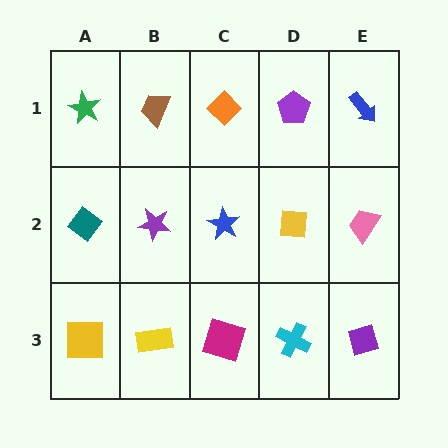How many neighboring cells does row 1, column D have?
3.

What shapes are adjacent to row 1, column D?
A yellow square (row 2, column D), an orange diamond (row 1, column C), a blue arrow (row 1, column E).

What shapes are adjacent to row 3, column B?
A purple star (row 2, column B), a yellow square (row 3, column A), a magenta square (row 3, column C).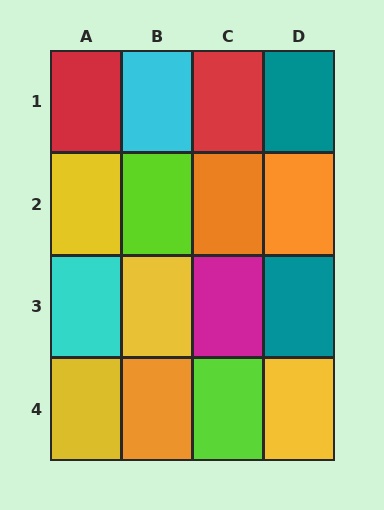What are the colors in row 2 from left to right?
Yellow, lime, orange, orange.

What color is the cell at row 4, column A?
Yellow.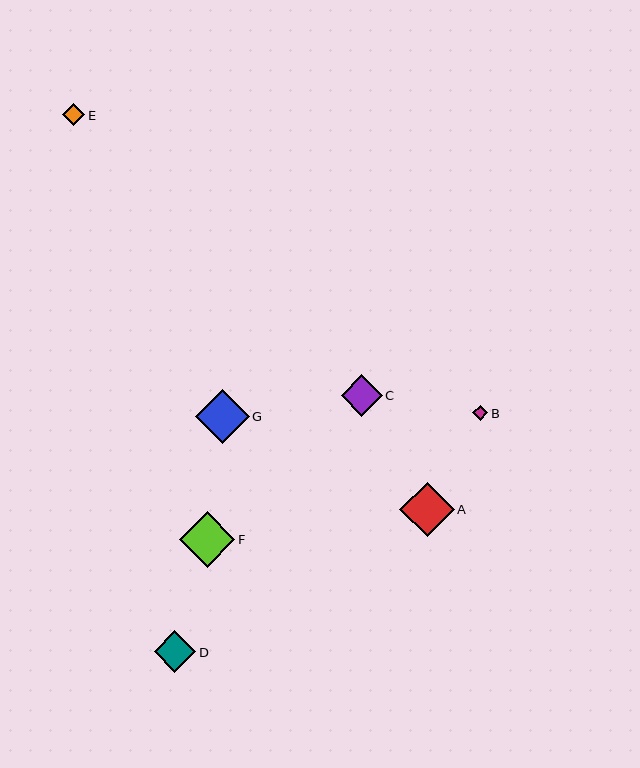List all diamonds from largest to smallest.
From largest to smallest: F, A, G, D, C, E, B.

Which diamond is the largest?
Diamond F is the largest with a size of approximately 55 pixels.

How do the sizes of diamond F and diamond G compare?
Diamond F and diamond G are approximately the same size.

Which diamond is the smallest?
Diamond B is the smallest with a size of approximately 15 pixels.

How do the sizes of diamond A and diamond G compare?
Diamond A and diamond G are approximately the same size.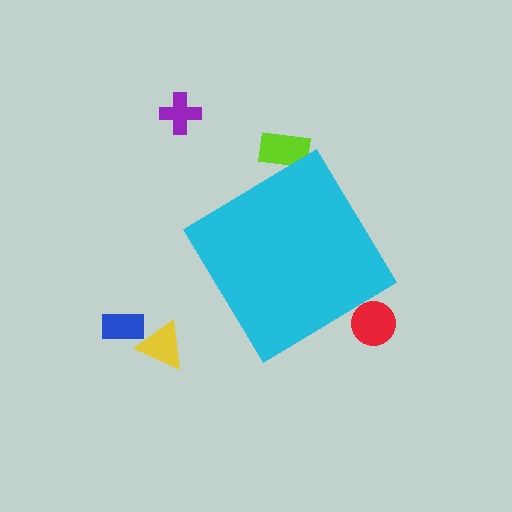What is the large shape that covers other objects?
A cyan diamond.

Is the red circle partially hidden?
Yes, the red circle is partially hidden behind the cyan diamond.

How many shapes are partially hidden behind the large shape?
2 shapes are partially hidden.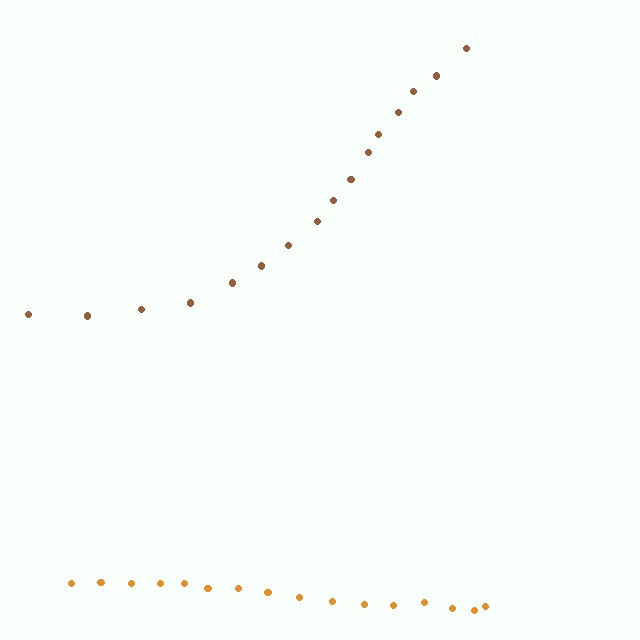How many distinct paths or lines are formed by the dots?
There are 2 distinct paths.